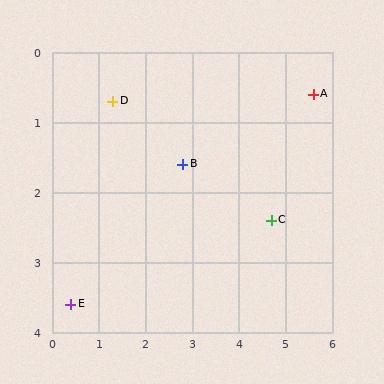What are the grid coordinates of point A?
Point A is at approximately (5.6, 0.6).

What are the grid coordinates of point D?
Point D is at approximately (1.3, 0.7).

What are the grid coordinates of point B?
Point B is at approximately (2.8, 1.6).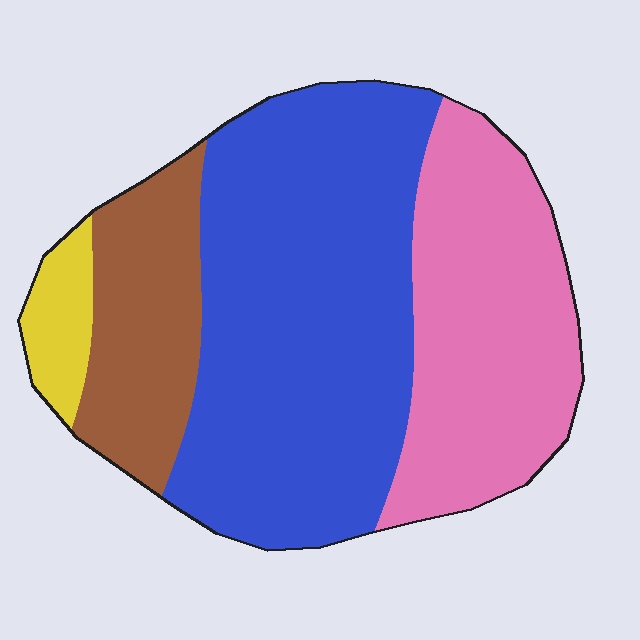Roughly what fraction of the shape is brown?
Brown covers 16% of the shape.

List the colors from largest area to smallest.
From largest to smallest: blue, pink, brown, yellow.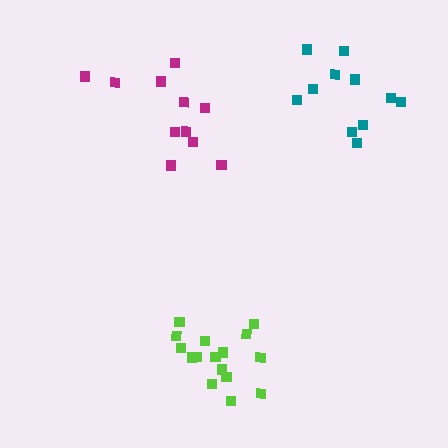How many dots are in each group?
Group 1: 11 dots, Group 2: 16 dots, Group 3: 11 dots (38 total).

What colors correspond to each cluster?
The clusters are colored: magenta, lime, teal.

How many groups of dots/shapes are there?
There are 3 groups.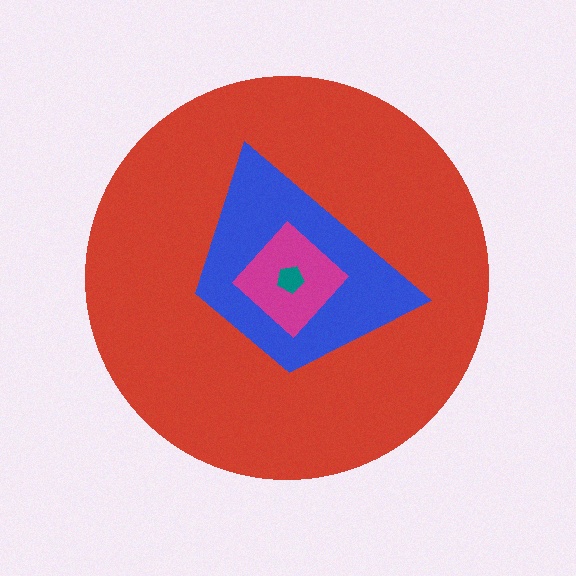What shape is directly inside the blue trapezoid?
The magenta diamond.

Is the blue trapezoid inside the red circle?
Yes.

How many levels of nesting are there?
4.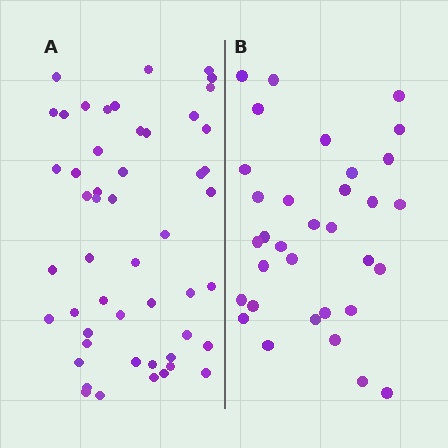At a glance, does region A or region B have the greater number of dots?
Region A (the left region) has more dots.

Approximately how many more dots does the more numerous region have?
Region A has approximately 20 more dots than region B.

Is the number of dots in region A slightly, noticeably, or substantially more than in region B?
Region A has substantially more. The ratio is roughly 1.5 to 1.